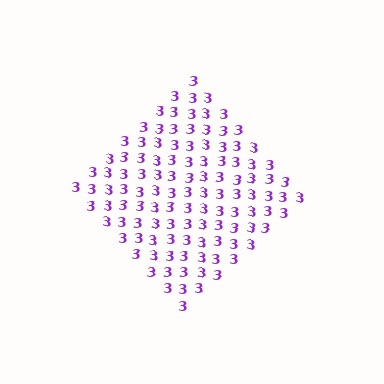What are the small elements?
The small elements are digit 3's.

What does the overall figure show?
The overall figure shows a diamond.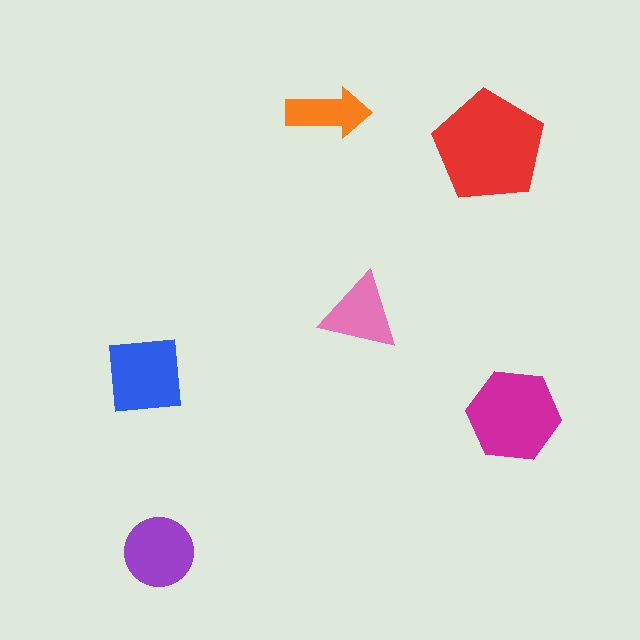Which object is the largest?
The red pentagon.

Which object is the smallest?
The orange arrow.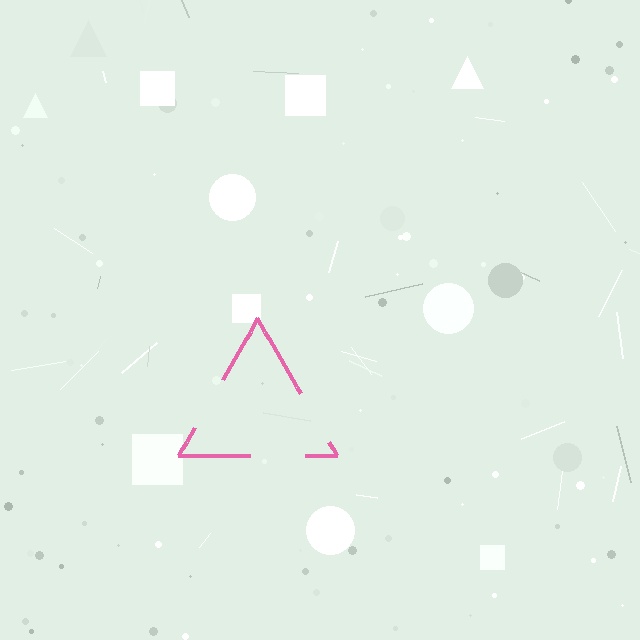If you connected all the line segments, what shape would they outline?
They would outline a triangle.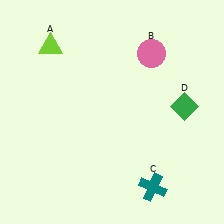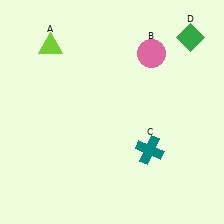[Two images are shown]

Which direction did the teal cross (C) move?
The teal cross (C) moved up.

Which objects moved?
The objects that moved are: the teal cross (C), the green diamond (D).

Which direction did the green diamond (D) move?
The green diamond (D) moved up.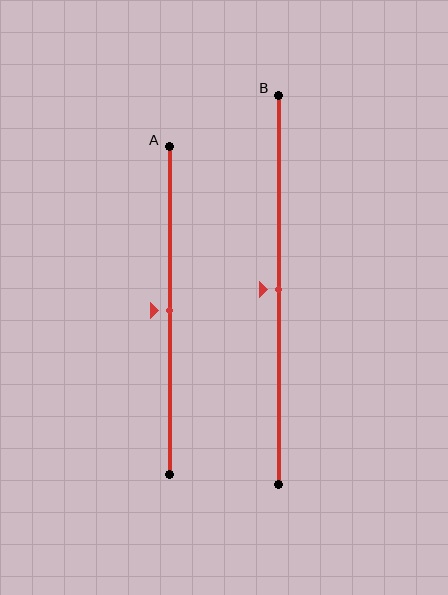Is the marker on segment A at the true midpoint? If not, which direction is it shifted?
Yes, the marker on segment A is at the true midpoint.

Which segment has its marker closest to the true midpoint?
Segment A has its marker closest to the true midpoint.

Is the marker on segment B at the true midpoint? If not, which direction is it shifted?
Yes, the marker on segment B is at the true midpoint.